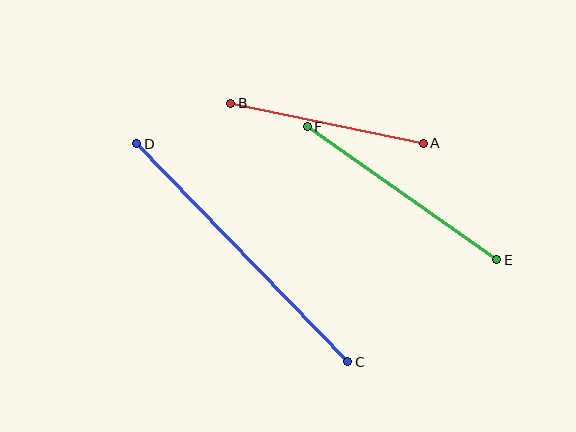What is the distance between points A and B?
The distance is approximately 197 pixels.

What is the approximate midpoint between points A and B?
The midpoint is at approximately (327, 123) pixels.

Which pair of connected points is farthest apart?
Points C and D are farthest apart.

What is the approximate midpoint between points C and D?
The midpoint is at approximately (242, 253) pixels.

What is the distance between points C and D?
The distance is approximately 303 pixels.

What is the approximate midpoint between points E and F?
The midpoint is at approximately (402, 193) pixels.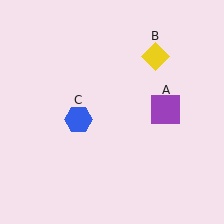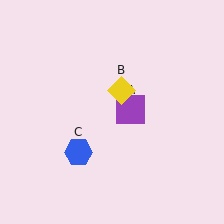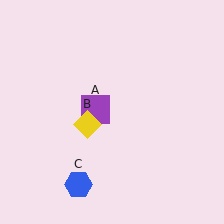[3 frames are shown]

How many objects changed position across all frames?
3 objects changed position: purple square (object A), yellow diamond (object B), blue hexagon (object C).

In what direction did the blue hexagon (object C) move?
The blue hexagon (object C) moved down.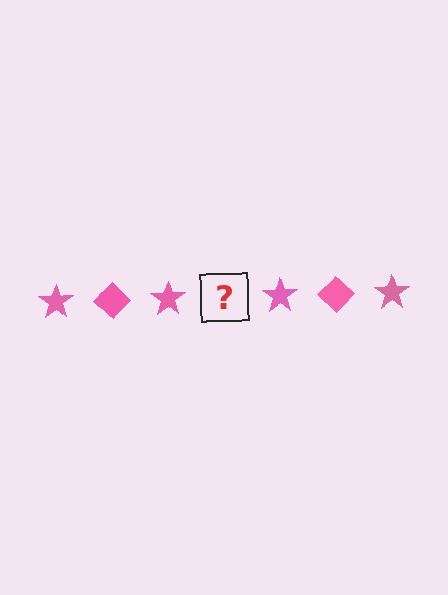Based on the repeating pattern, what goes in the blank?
The blank should be a pink diamond.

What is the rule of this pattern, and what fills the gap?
The rule is that the pattern cycles through star, diamond shapes in pink. The gap should be filled with a pink diamond.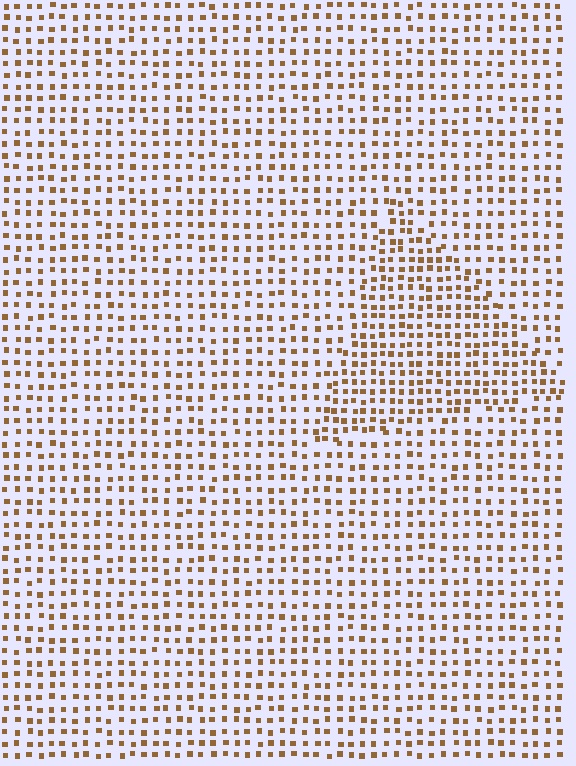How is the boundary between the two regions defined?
The boundary is defined by a change in element density (approximately 1.5x ratio). All elements are the same color, size, and shape.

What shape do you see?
I see a triangle.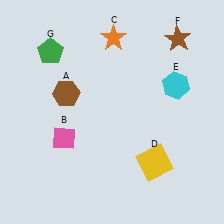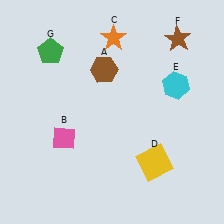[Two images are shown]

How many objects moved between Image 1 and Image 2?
1 object moved between the two images.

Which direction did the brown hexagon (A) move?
The brown hexagon (A) moved right.